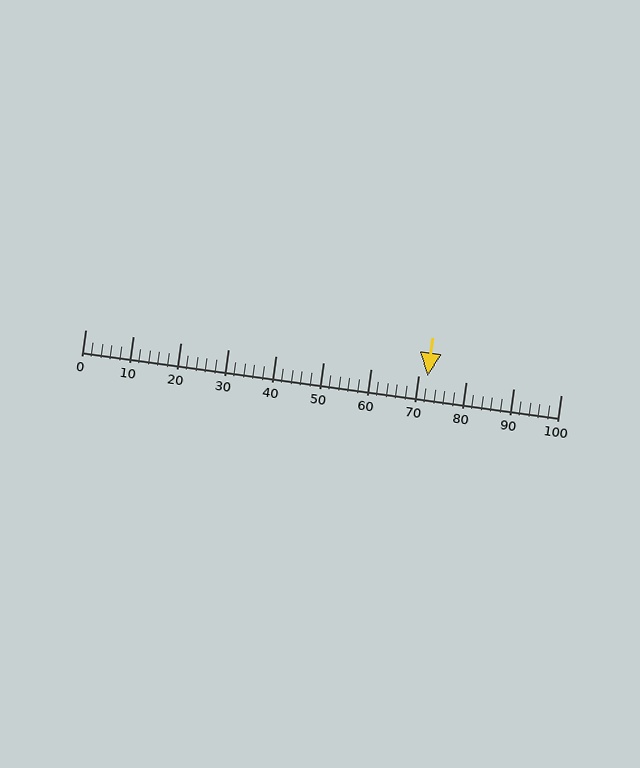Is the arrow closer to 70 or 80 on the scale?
The arrow is closer to 70.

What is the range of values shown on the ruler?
The ruler shows values from 0 to 100.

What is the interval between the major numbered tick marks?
The major tick marks are spaced 10 units apart.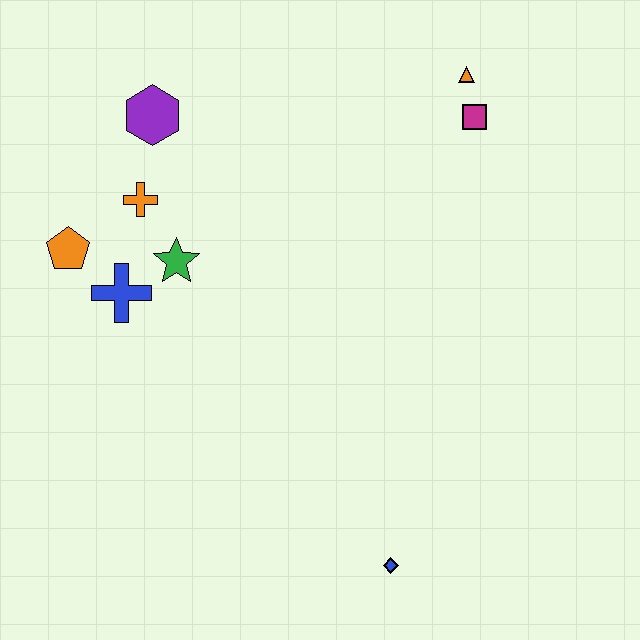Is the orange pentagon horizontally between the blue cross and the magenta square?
No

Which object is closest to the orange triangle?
The magenta square is closest to the orange triangle.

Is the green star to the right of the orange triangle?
No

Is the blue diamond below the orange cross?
Yes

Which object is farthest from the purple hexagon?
The blue diamond is farthest from the purple hexagon.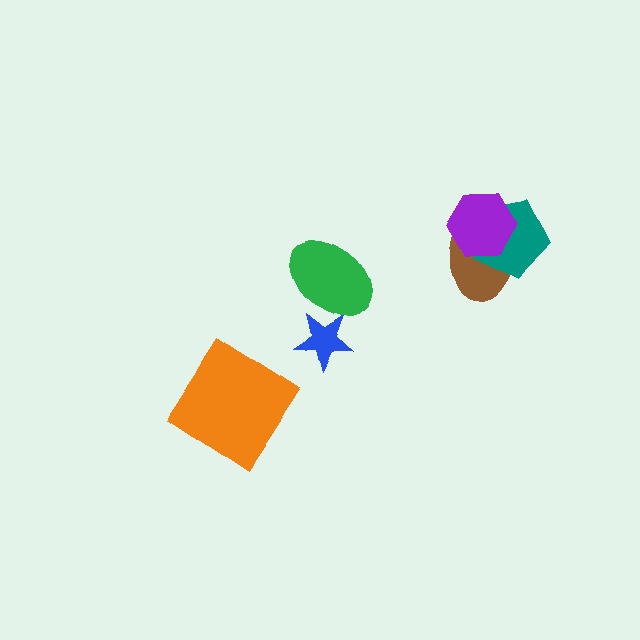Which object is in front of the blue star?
The green ellipse is in front of the blue star.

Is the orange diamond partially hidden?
No, no other shape covers it.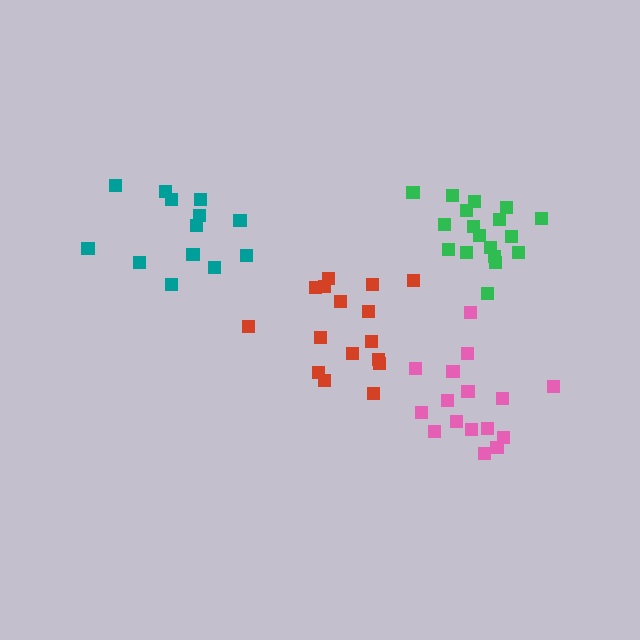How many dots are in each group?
Group 1: 13 dots, Group 2: 16 dots, Group 3: 18 dots, Group 4: 16 dots (63 total).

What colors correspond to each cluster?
The clusters are colored: teal, pink, green, red.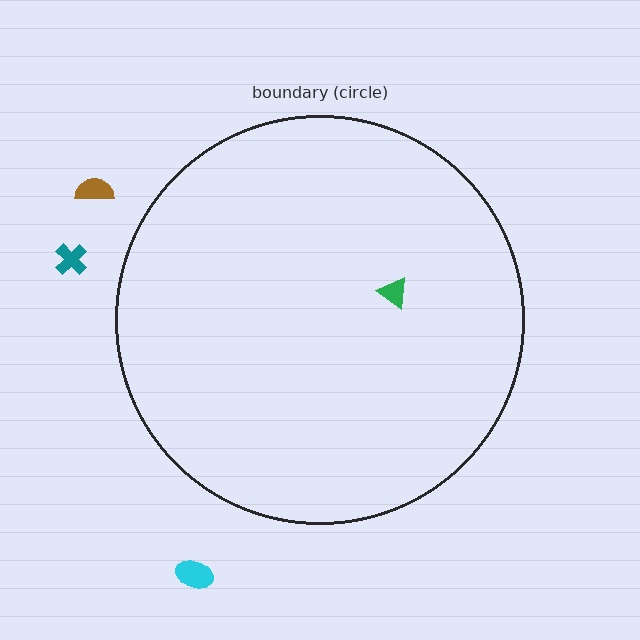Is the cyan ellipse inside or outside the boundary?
Outside.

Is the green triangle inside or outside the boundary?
Inside.